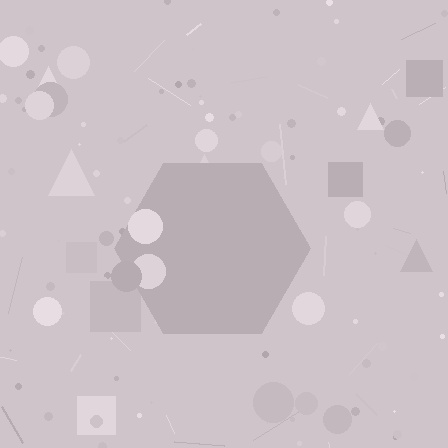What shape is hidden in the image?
A hexagon is hidden in the image.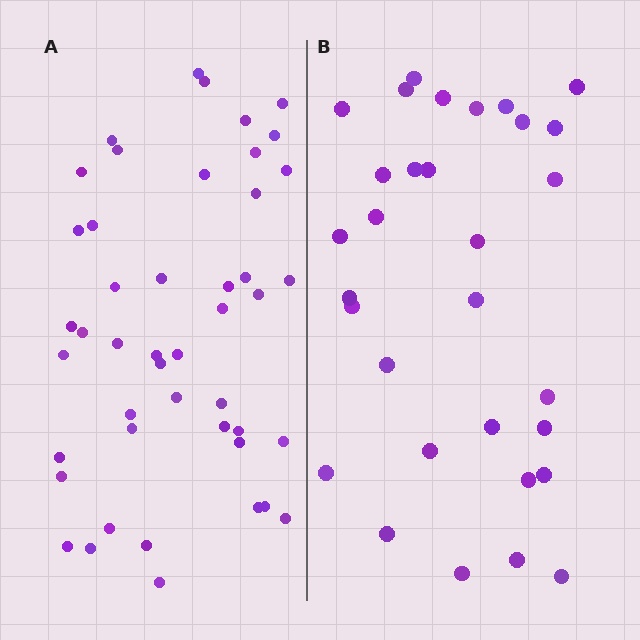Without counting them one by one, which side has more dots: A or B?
Region A (the left region) has more dots.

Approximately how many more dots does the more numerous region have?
Region A has approximately 15 more dots than region B.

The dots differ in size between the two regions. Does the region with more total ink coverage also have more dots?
No. Region B has more total ink coverage because its dots are larger, but region A actually contains more individual dots. Total area can be misleading — the number of items is what matters here.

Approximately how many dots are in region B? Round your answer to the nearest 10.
About 30 dots. (The exact count is 31, which rounds to 30.)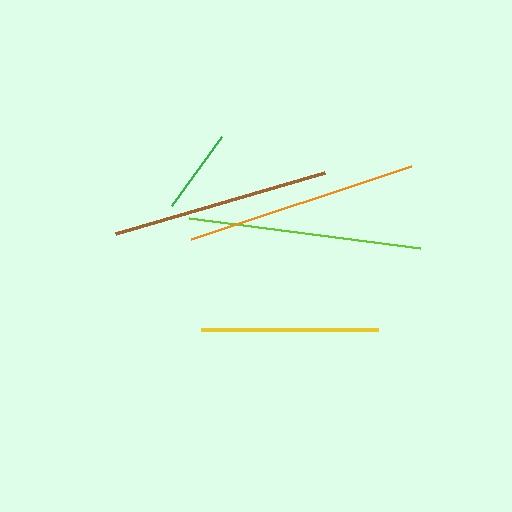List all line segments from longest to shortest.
From longest to shortest: lime, orange, brown, yellow, green.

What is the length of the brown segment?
The brown segment is approximately 218 pixels long.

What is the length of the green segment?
The green segment is approximately 85 pixels long.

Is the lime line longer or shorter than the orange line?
The lime line is longer than the orange line.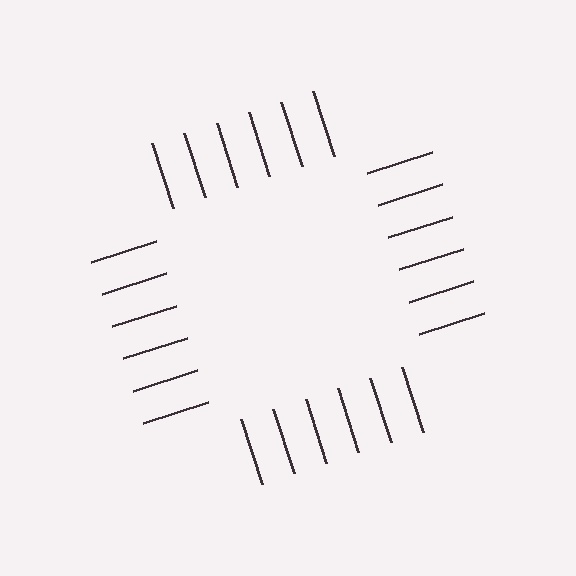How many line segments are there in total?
24 — 6 along each of the 4 edges.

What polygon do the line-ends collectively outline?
An illusory square — the line segments terminate on its edges but no continuous stroke is drawn.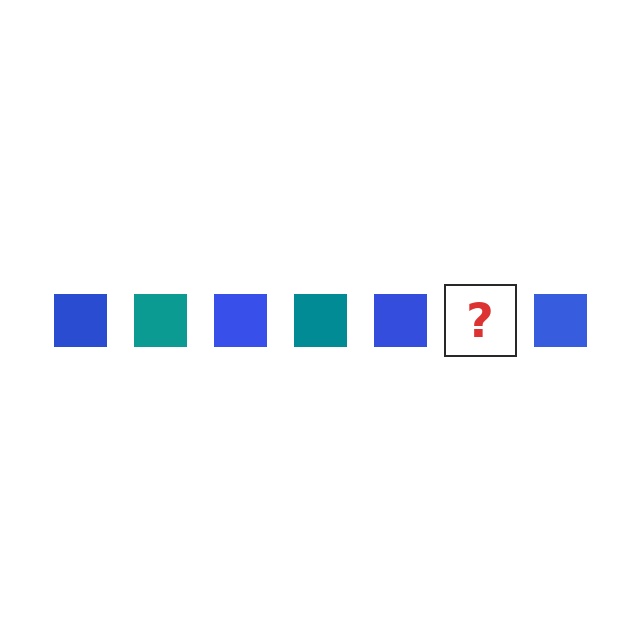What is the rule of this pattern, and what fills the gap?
The rule is that the pattern cycles through blue, teal squares. The gap should be filled with a teal square.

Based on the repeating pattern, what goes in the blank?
The blank should be a teal square.